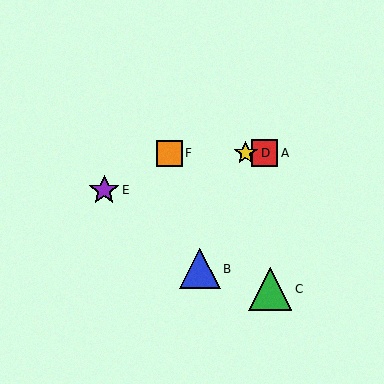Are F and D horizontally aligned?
Yes, both are at y≈153.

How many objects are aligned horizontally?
3 objects (A, D, F) are aligned horizontally.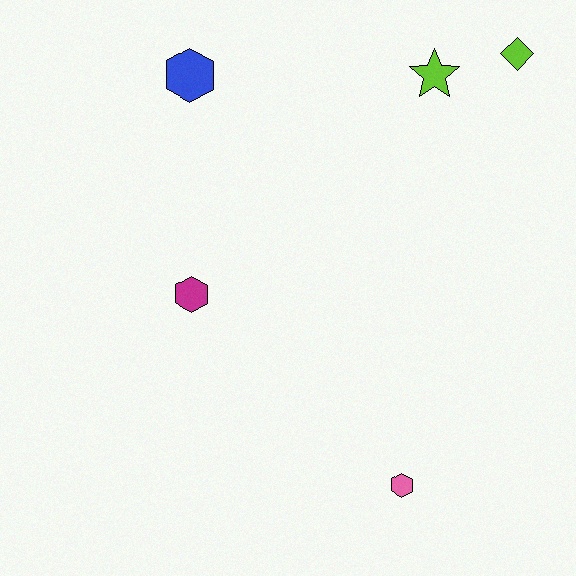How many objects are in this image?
There are 5 objects.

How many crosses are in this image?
There are no crosses.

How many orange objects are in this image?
There are no orange objects.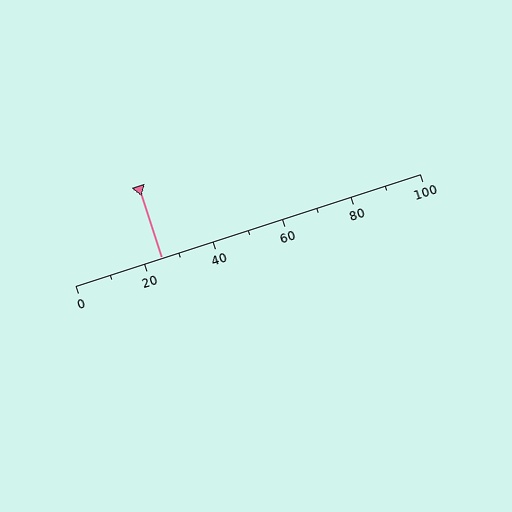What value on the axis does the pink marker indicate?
The marker indicates approximately 25.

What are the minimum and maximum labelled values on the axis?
The axis runs from 0 to 100.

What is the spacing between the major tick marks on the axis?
The major ticks are spaced 20 apart.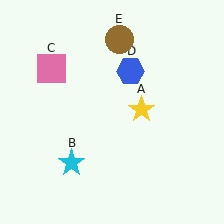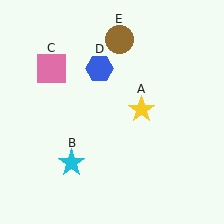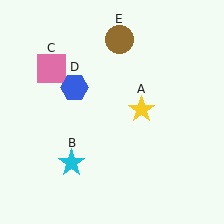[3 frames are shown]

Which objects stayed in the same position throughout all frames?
Yellow star (object A) and cyan star (object B) and pink square (object C) and brown circle (object E) remained stationary.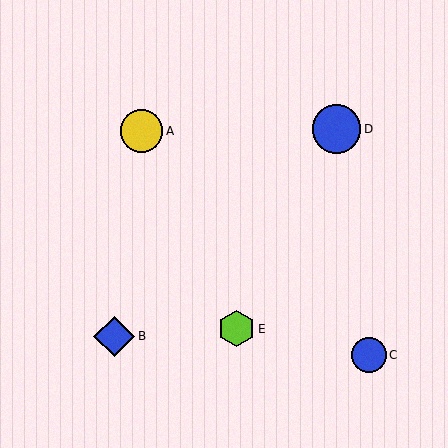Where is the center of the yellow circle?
The center of the yellow circle is at (142, 131).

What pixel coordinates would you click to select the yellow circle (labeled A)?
Click at (142, 131) to select the yellow circle A.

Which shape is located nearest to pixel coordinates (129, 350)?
The blue diamond (labeled B) at (114, 336) is nearest to that location.